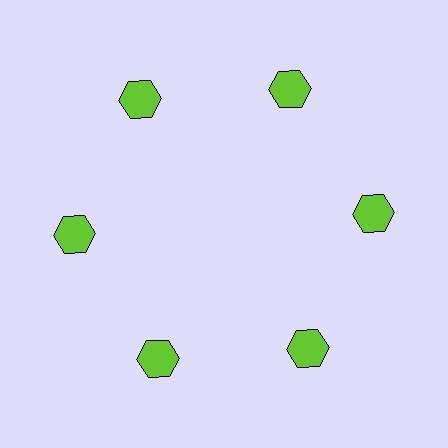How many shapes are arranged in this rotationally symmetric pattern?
There are 6 shapes, arranged in 6 groups of 1.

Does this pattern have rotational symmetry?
Yes, this pattern has 6-fold rotational symmetry. It looks the same after rotating 60 degrees around the center.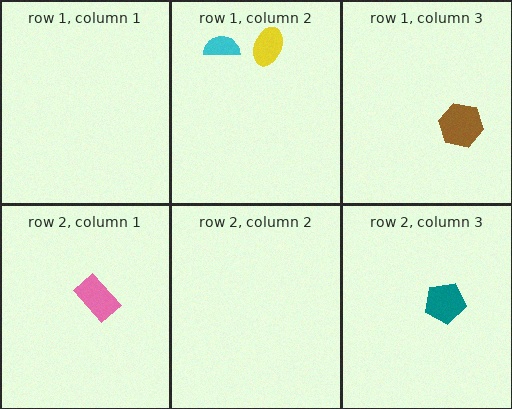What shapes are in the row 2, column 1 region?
The pink rectangle.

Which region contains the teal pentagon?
The row 2, column 3 region.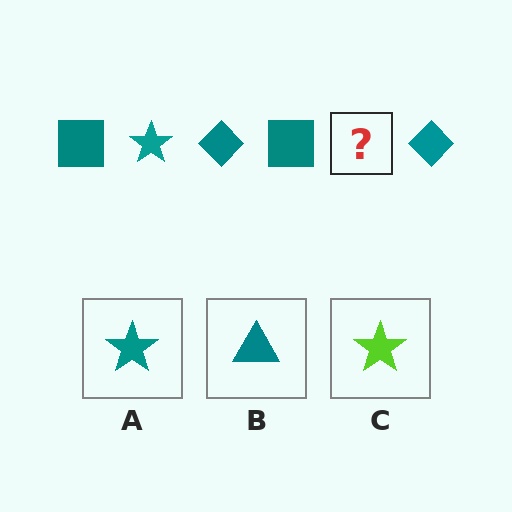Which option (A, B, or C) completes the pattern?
A.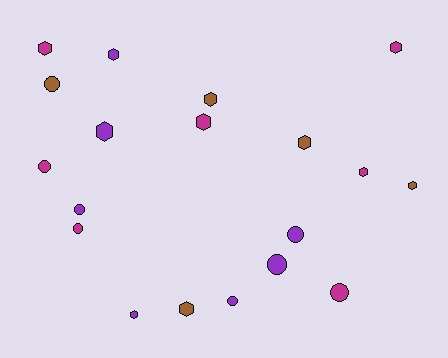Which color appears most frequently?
Magenta, with 7 objects.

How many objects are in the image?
There are 19 objects.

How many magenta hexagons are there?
There are 4 magenta hexagons.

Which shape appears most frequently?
Hexagon, with 11 objects.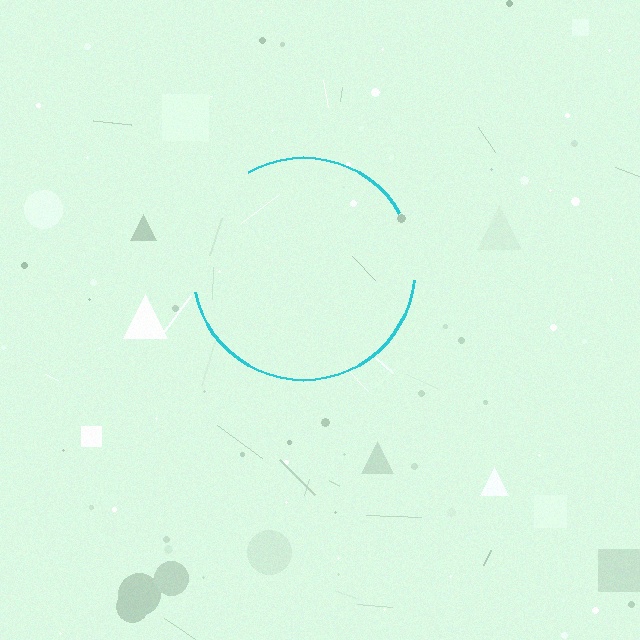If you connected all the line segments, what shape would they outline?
They would outline a circle.